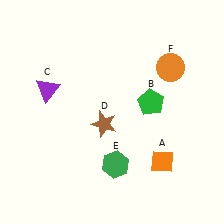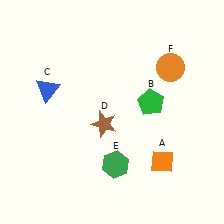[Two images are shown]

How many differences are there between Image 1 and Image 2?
There is 1 difference between the two images.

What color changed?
The triangle (C) changed from purple in Image 1 to blue in Image 2.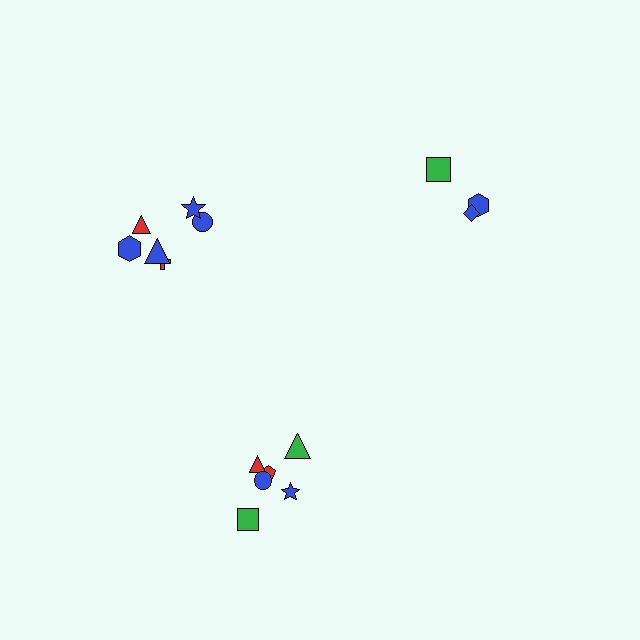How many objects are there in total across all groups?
There are 15 objects.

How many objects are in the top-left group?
There are 6 objects.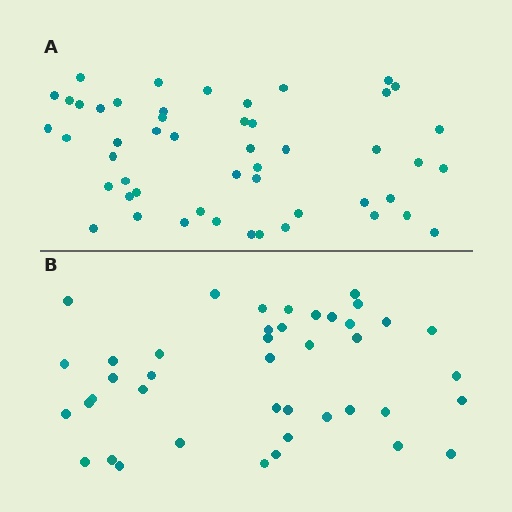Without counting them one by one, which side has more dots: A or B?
Region A (the top region) has more dots.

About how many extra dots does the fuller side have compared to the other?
Region A has roughly 8 or so more dots than region B.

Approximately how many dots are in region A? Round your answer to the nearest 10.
About 50 dots.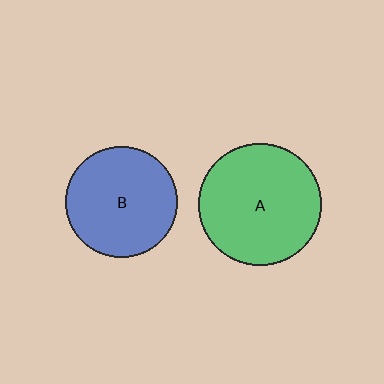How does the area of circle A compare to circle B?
Approximately 1.2 times.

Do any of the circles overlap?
No, none of the circles overlap.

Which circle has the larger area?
Circle A (green).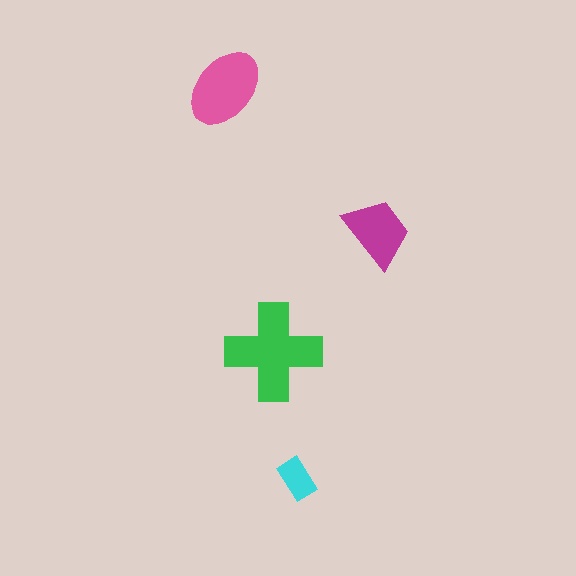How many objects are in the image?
There are 4 objects in the image.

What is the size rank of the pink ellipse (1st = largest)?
2nd.